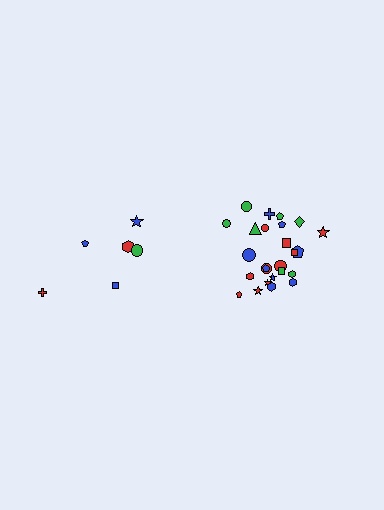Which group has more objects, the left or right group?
The right group.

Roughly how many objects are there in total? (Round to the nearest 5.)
Roughly 30 objects in total.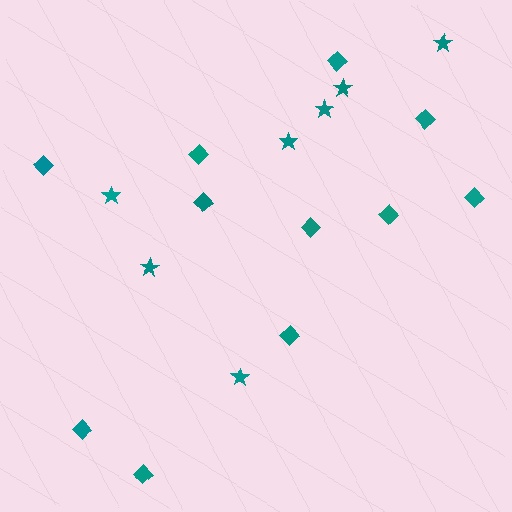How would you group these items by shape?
There are 2 groups: one group of stars (7) and one group of diamonds (11).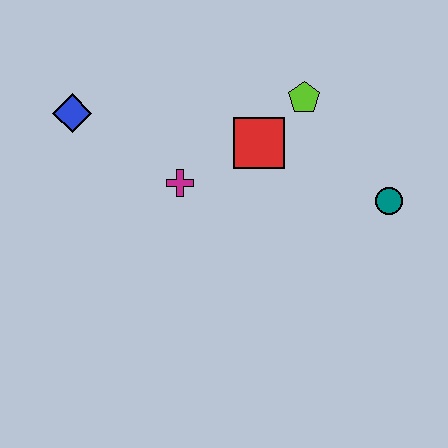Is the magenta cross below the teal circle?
No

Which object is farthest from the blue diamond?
The teal circle is farthest from the blue diamond.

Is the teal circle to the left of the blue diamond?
No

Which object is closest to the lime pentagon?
The red square is closest to the lime pentagon.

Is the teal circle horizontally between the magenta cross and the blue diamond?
No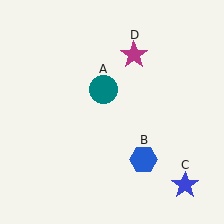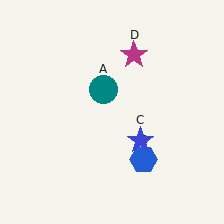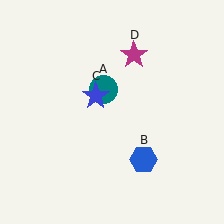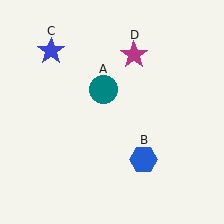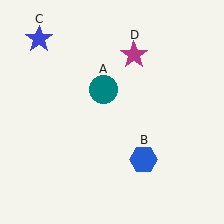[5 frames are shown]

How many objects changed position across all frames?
1 object changed position: blue star (object C).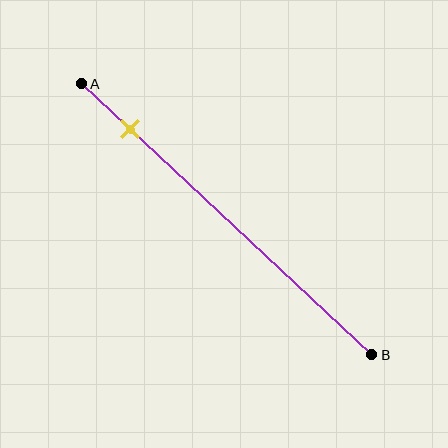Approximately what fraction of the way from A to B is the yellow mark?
The yellow mark is approximately 15% of the way from A to B.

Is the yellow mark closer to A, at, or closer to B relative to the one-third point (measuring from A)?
The yellow mark is closer to point A than the one-third point of segment AB.